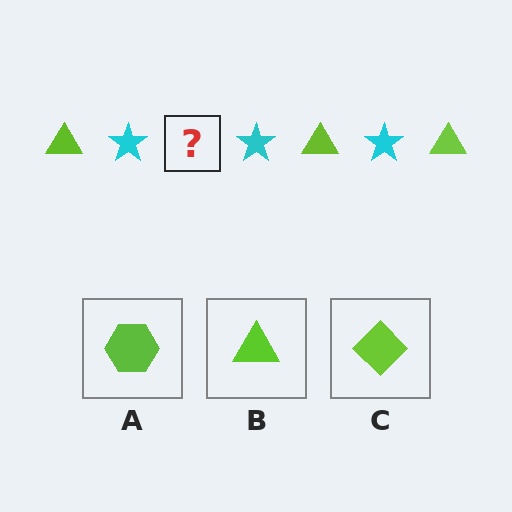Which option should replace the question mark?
Option B.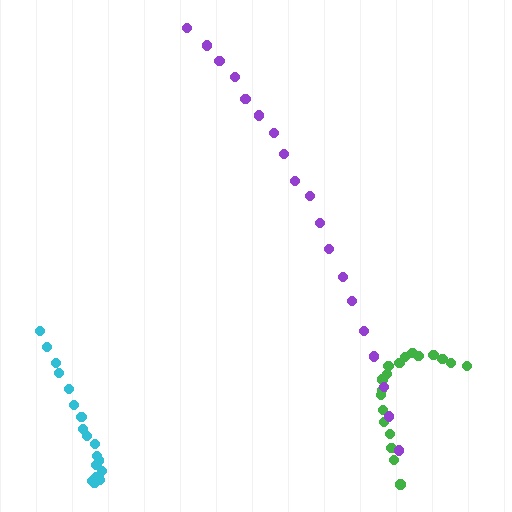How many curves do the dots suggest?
There are 3 distinct paths.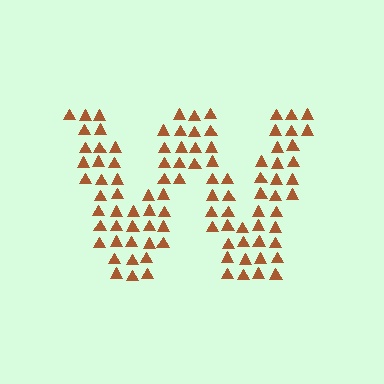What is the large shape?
The large shape is the letter W.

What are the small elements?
The small elements are triangles.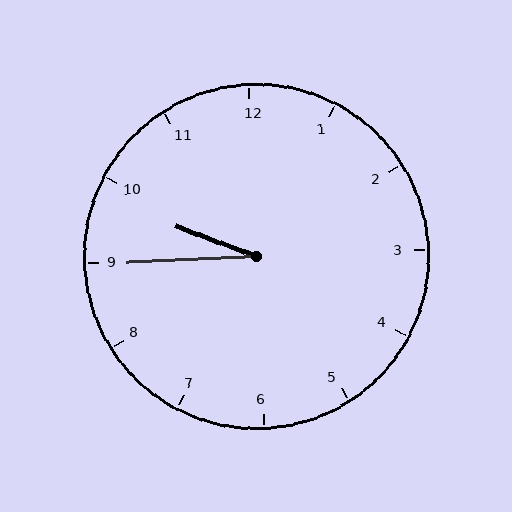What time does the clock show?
9:45.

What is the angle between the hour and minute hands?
Approximately 22 degrees.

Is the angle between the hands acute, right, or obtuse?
It is acute.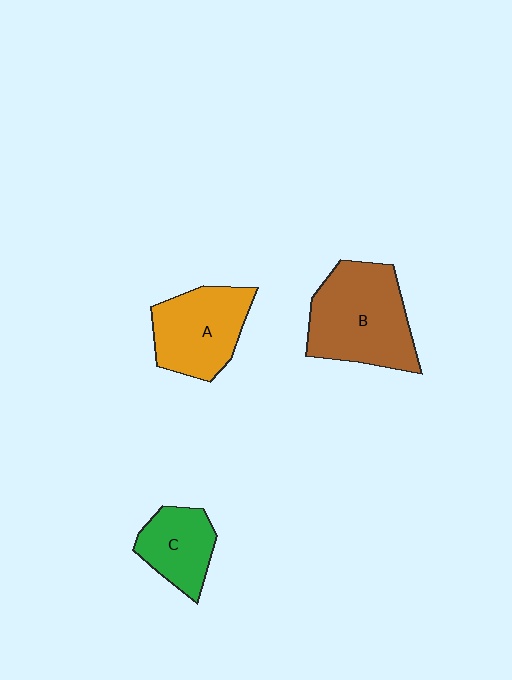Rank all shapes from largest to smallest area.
From largest to smallest: B (brown), A (orange), C (green).